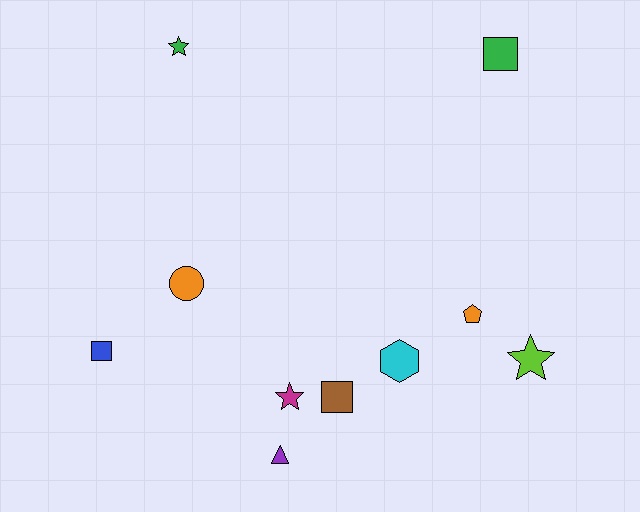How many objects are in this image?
There are 10 objects.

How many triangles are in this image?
There is 1 triangle.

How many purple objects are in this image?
There is 1 purple object.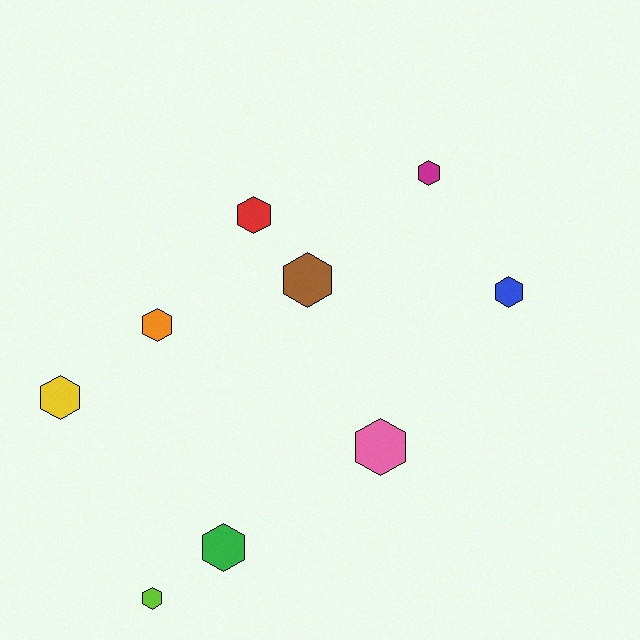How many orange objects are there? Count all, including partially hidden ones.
There is 1 orange object.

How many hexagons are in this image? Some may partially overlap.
There are 9 hexagons.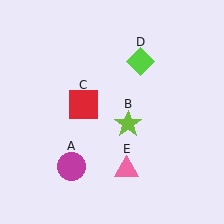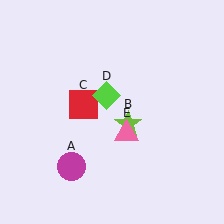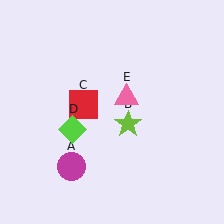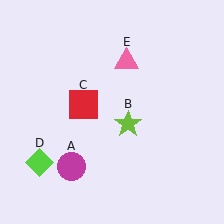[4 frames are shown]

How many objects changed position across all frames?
2 objects changed position: lime diamond (object D), pink triangle (object E).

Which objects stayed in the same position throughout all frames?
Magenta circle (object A) and lime star (object B) and red square (object C) remained stationary.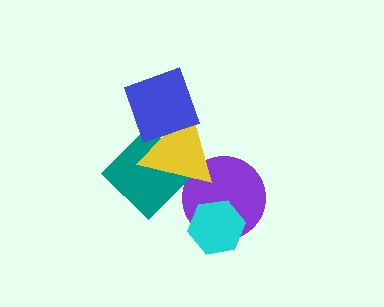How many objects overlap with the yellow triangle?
3 objects overlap with the yellow triangle.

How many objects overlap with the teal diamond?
2 objects overlap with the teal diamond.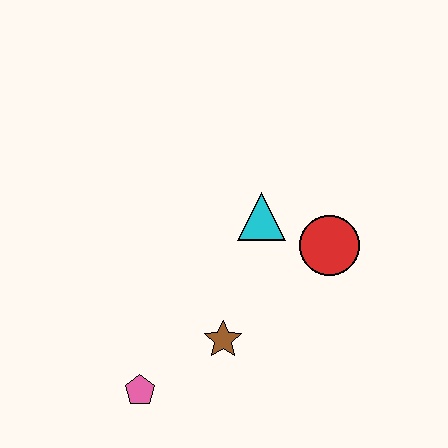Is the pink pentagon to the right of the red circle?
No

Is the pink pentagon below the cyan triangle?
Yes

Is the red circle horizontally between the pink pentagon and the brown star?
No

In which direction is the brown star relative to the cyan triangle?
The brown star is below the cyan triangle.